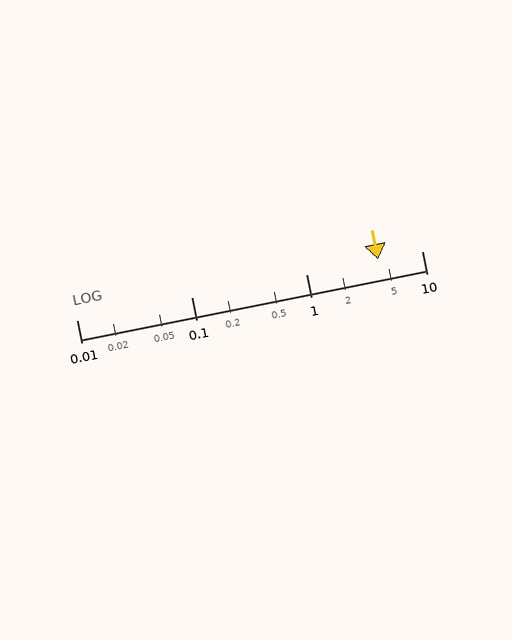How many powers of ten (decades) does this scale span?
The scale spans 3 decades, from 0.01 to 10.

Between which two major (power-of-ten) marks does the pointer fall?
The pointer is between 1 and 10.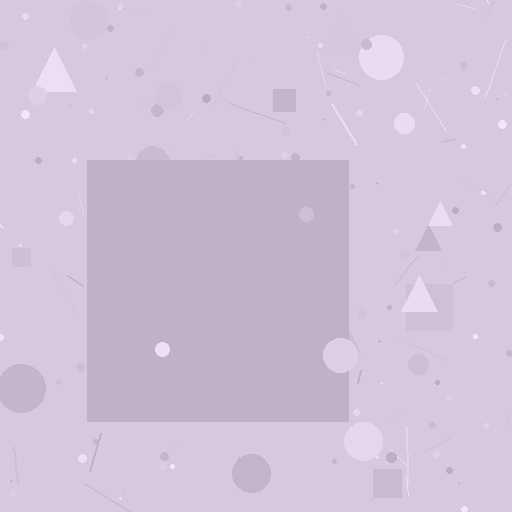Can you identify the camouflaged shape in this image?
The camouflaged shape is a square.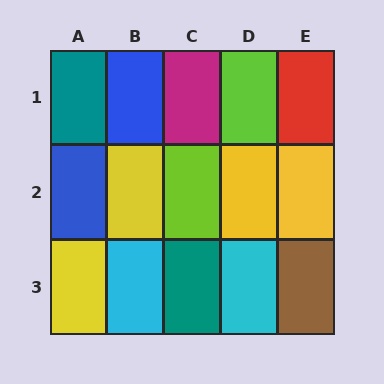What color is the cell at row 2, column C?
Lime.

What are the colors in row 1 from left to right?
Teal, blue, magenta, lime, red.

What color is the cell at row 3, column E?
Brown.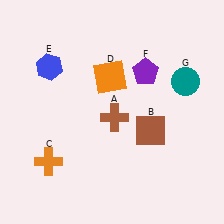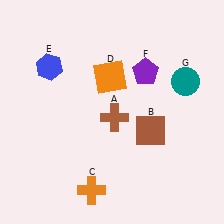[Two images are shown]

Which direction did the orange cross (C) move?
The orange cross (C) moved right.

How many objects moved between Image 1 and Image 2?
1 object moved between the two images.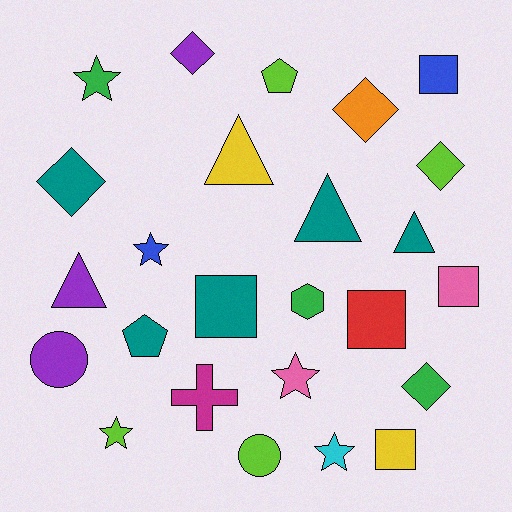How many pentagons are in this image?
There are 2 pentagons.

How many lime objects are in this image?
There are 4 lime objects.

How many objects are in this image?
There are 25 objects.